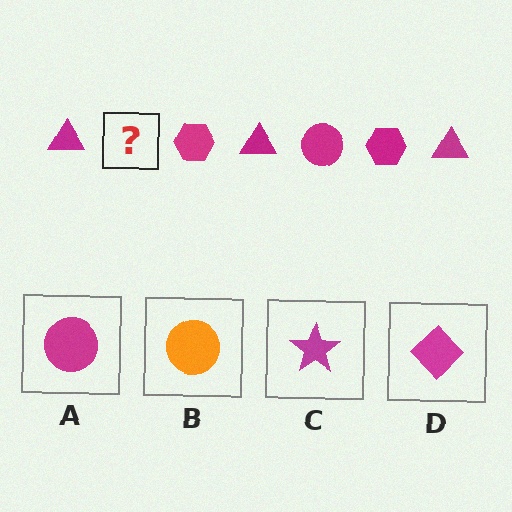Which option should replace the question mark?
Option A.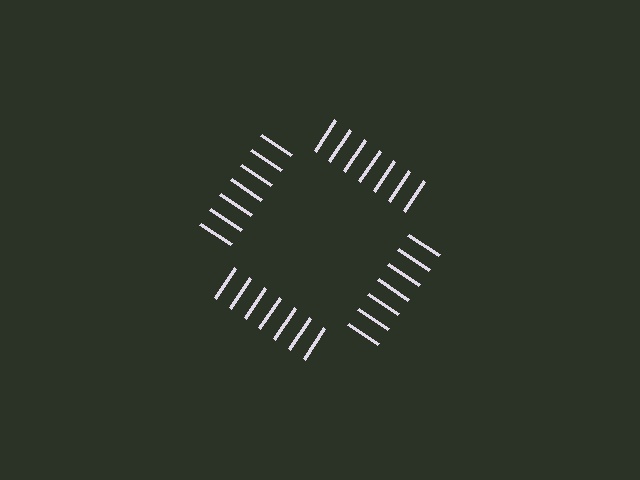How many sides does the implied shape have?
4 sides — the line-ends trace a square.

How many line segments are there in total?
28 — 7 along each of the 4 edges.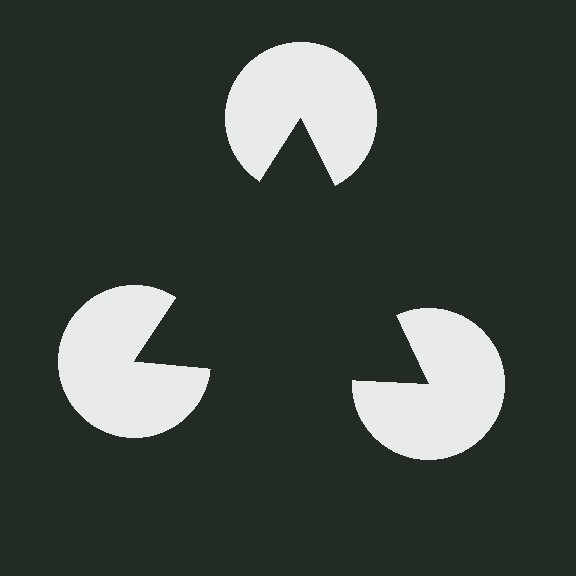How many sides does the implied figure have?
3 sides.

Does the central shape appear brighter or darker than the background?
It typically appears slightly darker than the background, even though no actual brightness change is drawn.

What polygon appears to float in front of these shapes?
An illusory triangle — its edges are inferred from the aligned wedge cuts in the pac-man discs, not physically drawn.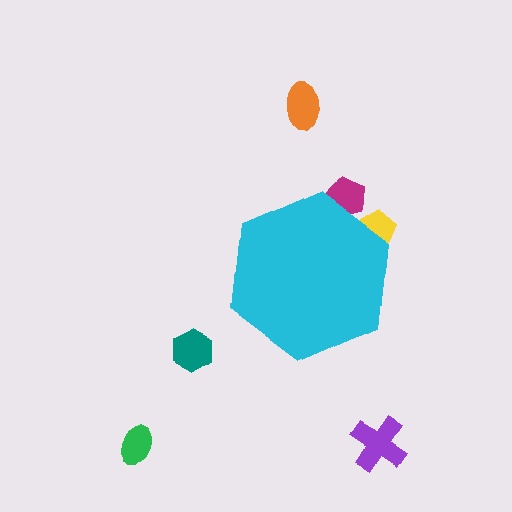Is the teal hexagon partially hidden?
No, the teal hexagon is fully visible.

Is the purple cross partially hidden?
No, the purple cross is fully visible.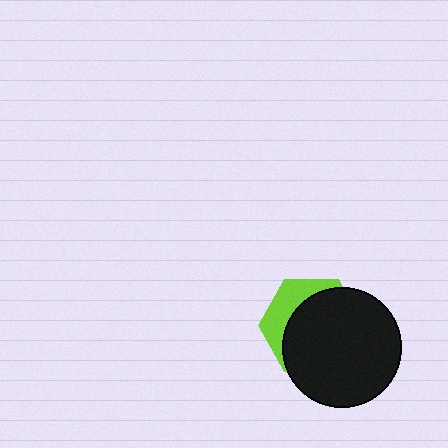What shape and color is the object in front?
The object in front is a black circle.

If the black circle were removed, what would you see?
You would see the complete lime hexagon.